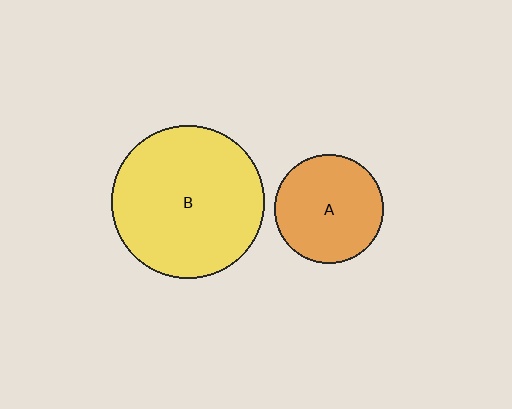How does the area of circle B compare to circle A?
Approximately 2.0 times.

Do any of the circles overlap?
No, none of the circles overlap.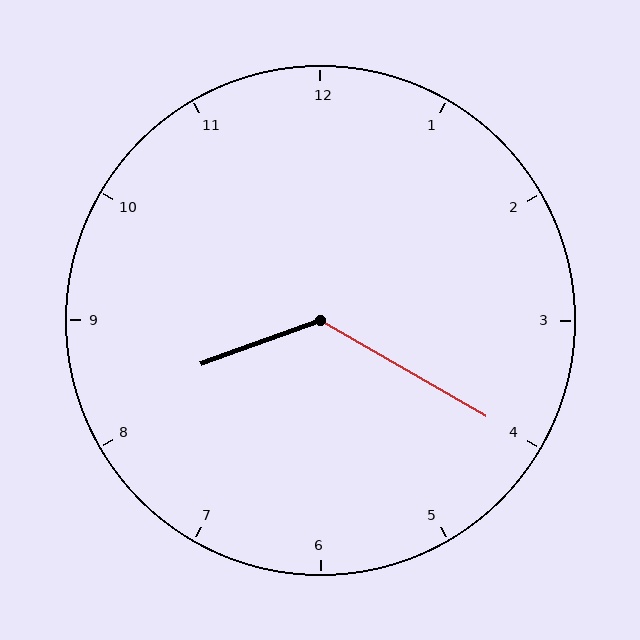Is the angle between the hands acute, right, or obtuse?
It is obtuse.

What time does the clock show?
8:20.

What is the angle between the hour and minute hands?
Approximately 130 degrees.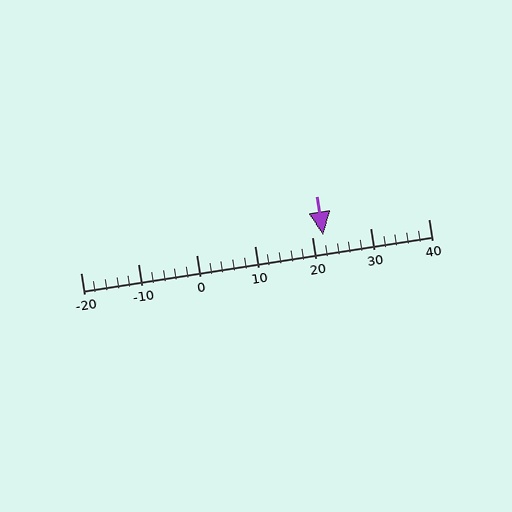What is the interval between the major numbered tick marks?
The major tick marks are spaced 10 units apart.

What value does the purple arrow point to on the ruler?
The purple arrow points to approximately 22.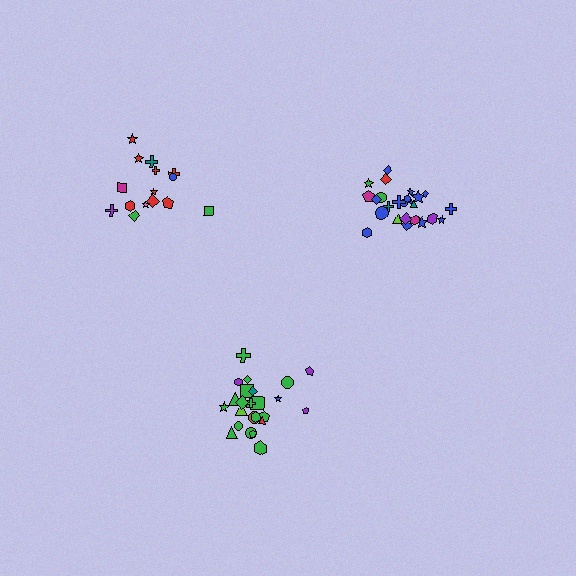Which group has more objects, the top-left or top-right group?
The top-right group.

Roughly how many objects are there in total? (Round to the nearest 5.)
Roughly 65 objects in total.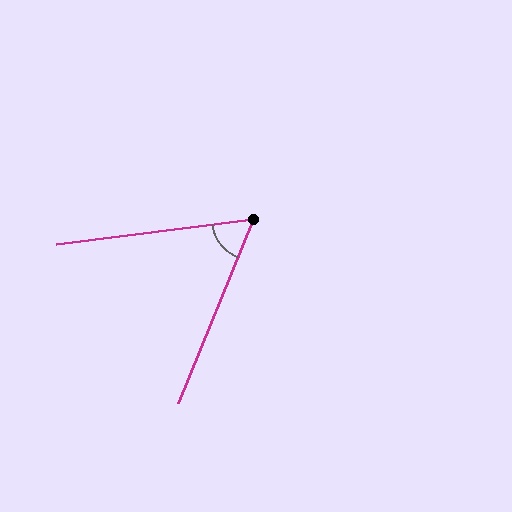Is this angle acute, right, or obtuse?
It is acute.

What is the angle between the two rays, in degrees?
Approximately 61 degrees.